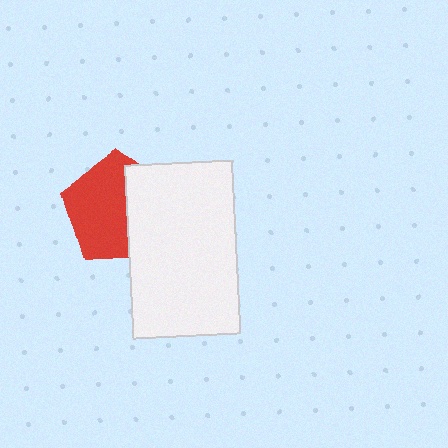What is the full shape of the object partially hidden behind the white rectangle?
The partially hidden object is a red pentagon.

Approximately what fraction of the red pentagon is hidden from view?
Roughly 39% of the red pentagon is hidden behind the white rectangle.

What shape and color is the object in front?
The object in front is a white rectangle.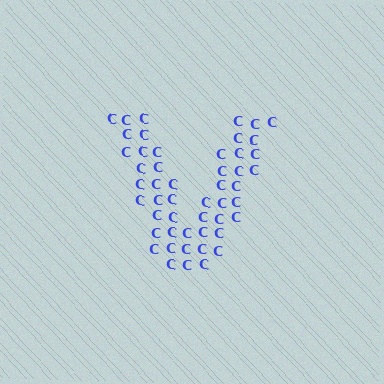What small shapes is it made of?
It is made of small letter C's.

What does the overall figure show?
The overall figure shows the letter V.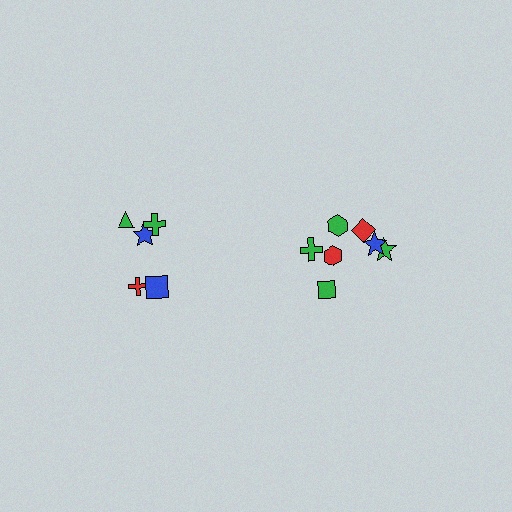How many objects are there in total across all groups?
There are 12 objects.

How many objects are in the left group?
There are 5 objects.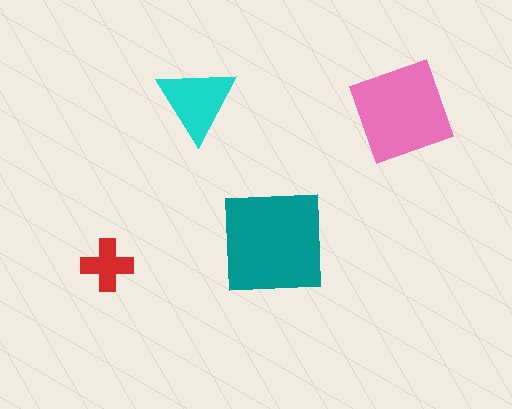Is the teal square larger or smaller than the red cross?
Larger.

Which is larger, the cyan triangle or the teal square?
The teal square.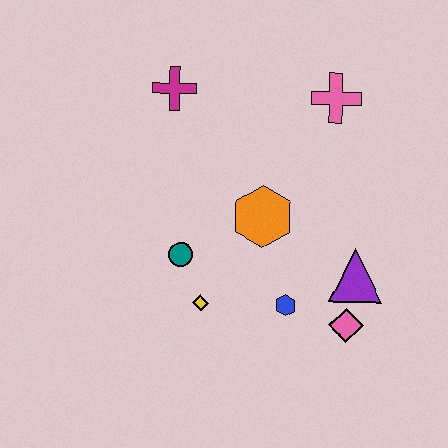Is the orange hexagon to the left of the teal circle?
No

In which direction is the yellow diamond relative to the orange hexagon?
The yellow diamond is below the orange hexagon.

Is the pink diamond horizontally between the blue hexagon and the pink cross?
No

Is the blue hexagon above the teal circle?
No